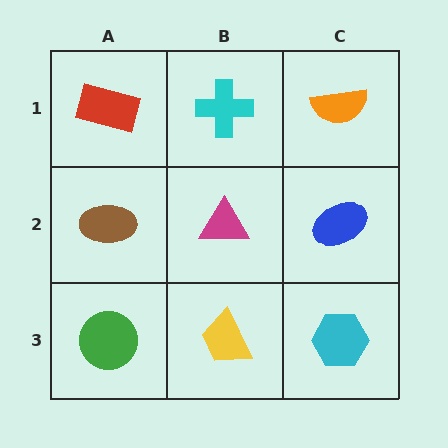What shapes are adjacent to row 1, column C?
A blue ellipse (row 2, column C), a cyan cross (row 1, column B).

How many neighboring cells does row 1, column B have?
3.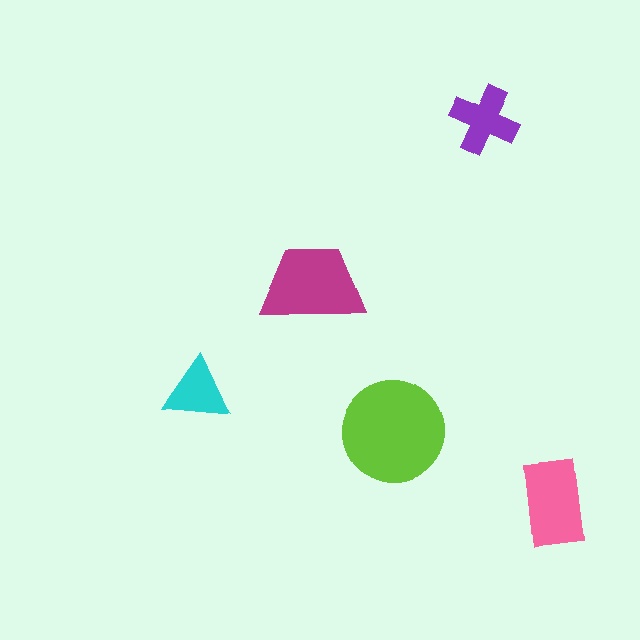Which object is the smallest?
The cyan triangle.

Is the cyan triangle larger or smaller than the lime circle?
Smaller.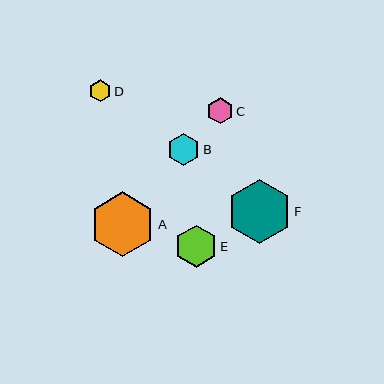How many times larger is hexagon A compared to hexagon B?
Hexagon A is approximately 2.0 times the size of hexagon B.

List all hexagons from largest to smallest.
From largest to smallest: A, F, E, B, C, D.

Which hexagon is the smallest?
Hexagon D is the smallest with a size of approximately 22 pixels.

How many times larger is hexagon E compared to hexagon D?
Hexagon E is approximately 1.9 times the size of hexagon D.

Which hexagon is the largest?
Hexagon A is the largest with a size of approximately 65 pixels.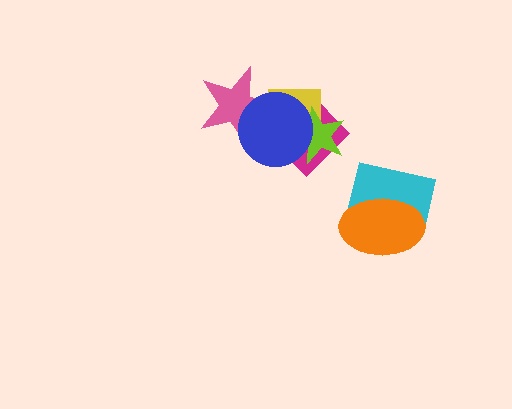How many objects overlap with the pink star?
3 objects overlap with the pink star.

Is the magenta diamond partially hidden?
Yes, it is partially covered by another shape.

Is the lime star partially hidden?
Yes, it is partially covered by another shape.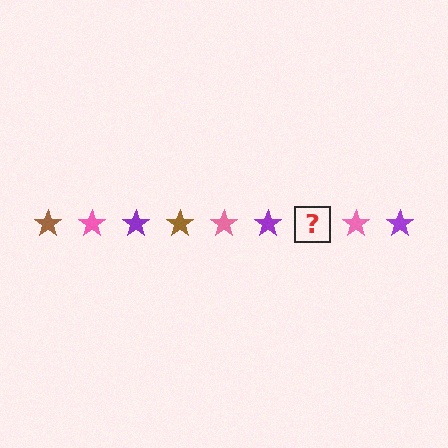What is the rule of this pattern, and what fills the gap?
The rule is that the pattern cycles through brown, pink, purple stars. The gap should be filled with a brown star.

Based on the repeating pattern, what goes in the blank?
The blank should be a brown star.